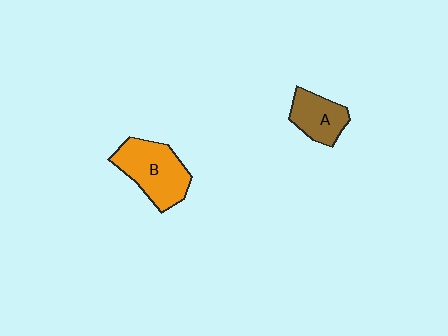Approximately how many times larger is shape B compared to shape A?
Approximately 1.6 times.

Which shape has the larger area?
Shape B (orange).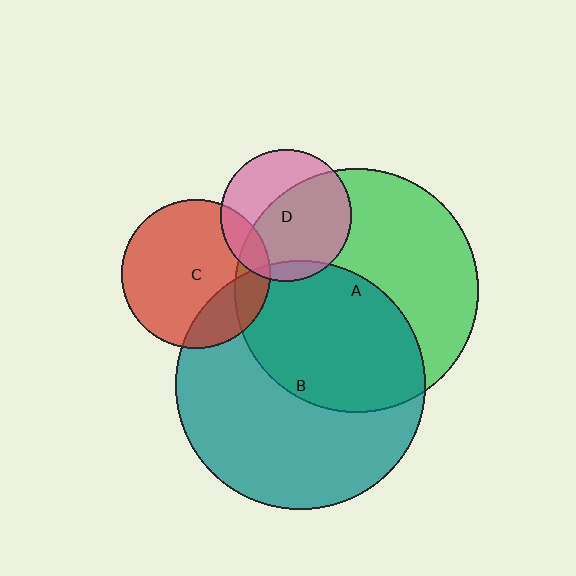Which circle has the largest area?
Circle B (teal).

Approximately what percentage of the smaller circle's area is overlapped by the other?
Approximately 15%.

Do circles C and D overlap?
Yes.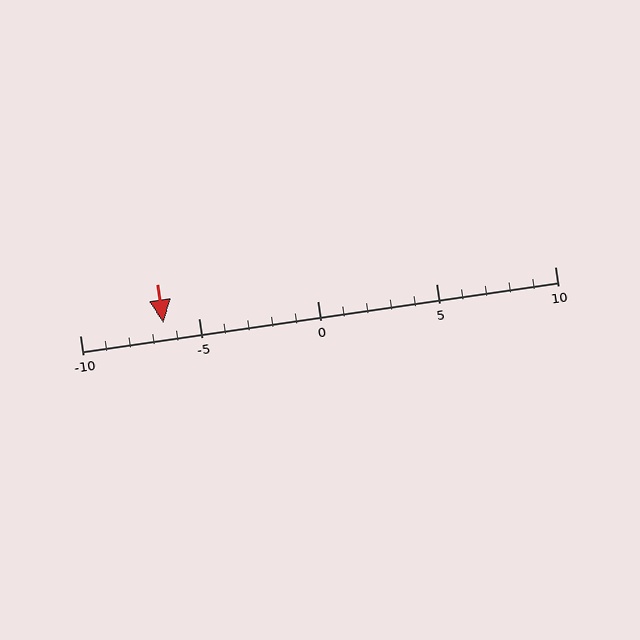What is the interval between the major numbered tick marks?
The major tick marks are spaced 5 units apart.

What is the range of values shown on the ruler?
The ruler shows values from -10 to 10.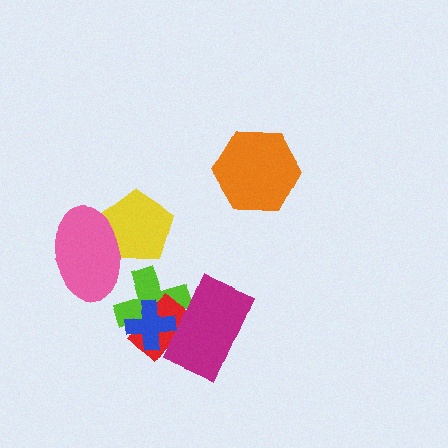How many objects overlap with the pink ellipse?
1 object overlaps with the pink ellipse.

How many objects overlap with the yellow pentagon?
1 object overlaps with the yellow pentagon.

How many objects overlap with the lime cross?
3 objects overlap with the lime cross.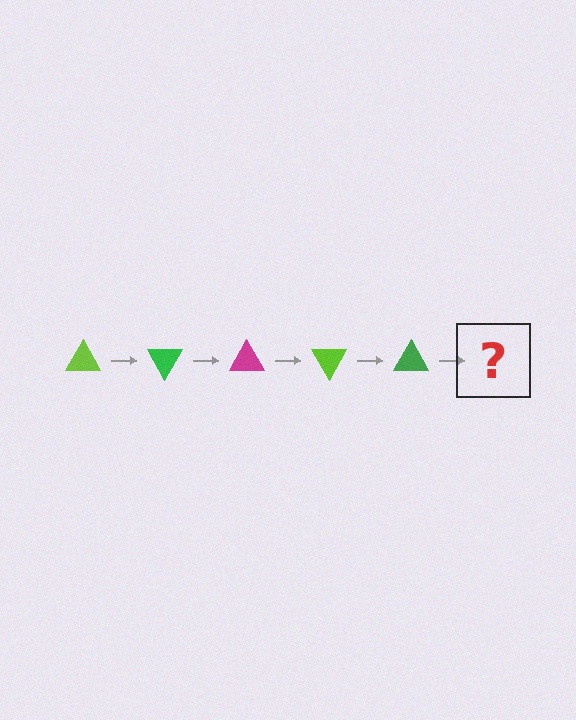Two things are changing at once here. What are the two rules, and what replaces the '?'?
The two rules are that it rotates 60 degrees each step and the color cycles through lime, green, and magenta. The '?' should be a magenta triangle, rotated 300 degrees from the start.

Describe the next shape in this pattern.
It should be a magenta triangle, rotated 300 degrees from the start.